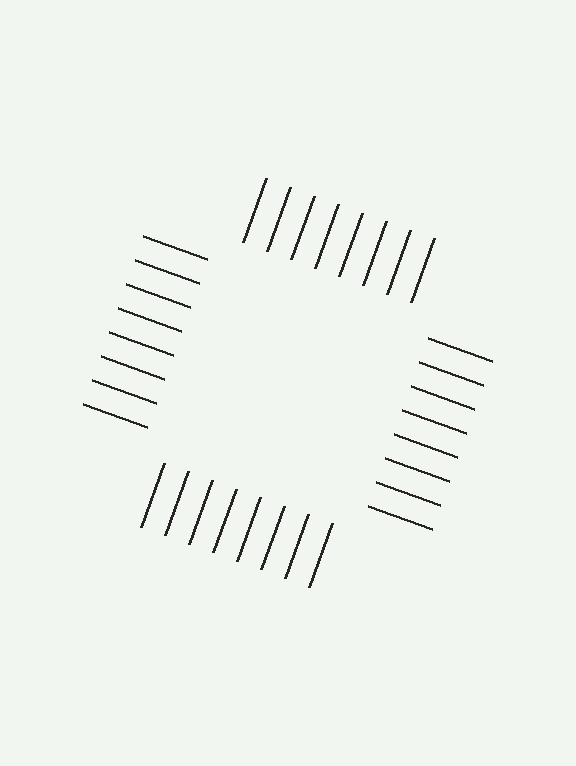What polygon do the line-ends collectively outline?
An illusory square — the line segments terminate on its edges but no continuous stroke is drawn.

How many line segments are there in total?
32 — 8 along each of the 4 edges.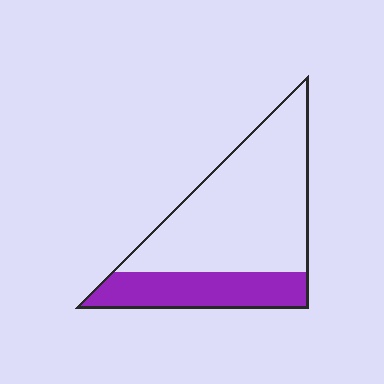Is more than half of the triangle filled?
No.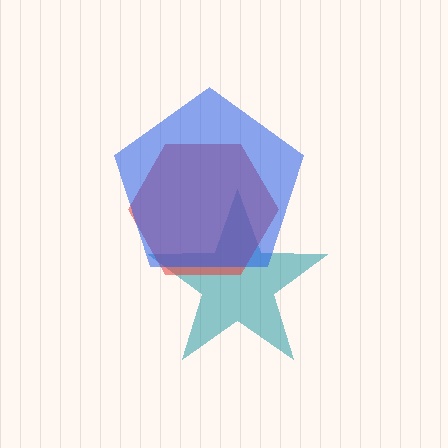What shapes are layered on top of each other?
The layered shapes are: a teal star, a red hexagon, a blue pentagon.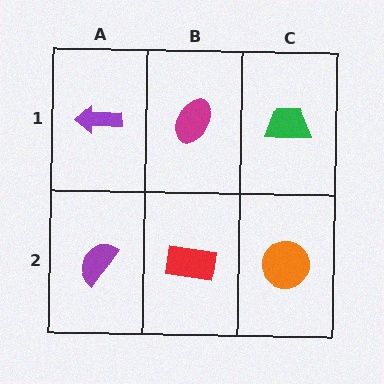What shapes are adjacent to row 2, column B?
A magenta ellipse (row 1, column B), a purple semicircle (row 2, column A), an orange circle (row 2, column C).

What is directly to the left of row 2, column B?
A purple semicircle.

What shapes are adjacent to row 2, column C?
A green trapezoid (row 1, column C), a red rectangle (row 2, column B).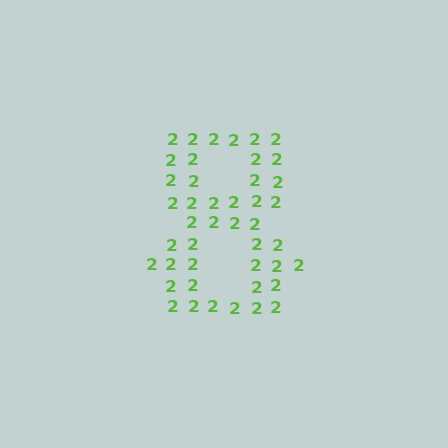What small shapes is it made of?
It is made of small digit 2's.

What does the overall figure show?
The overall figure shows the digit 8.